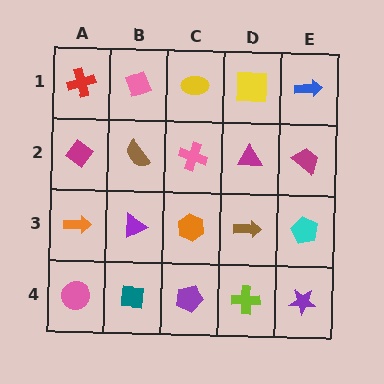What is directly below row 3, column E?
A purple star.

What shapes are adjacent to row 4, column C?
An orange hexagon (row 3, column C), a teal square (row 4, column B), a lime cross (row 4, column D).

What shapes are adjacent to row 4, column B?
A purple triangle (row 3, column B), a pink circle (row 4, column A), a purple pentagon (row 4, column C).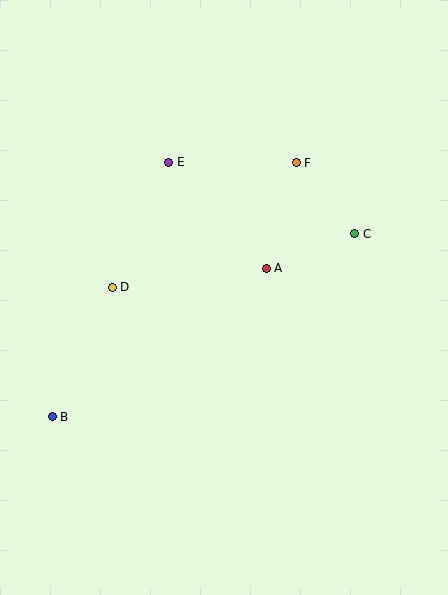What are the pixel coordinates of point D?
Point D is at (112, 287).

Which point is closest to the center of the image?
Point A at (266, 268) is closest to the center.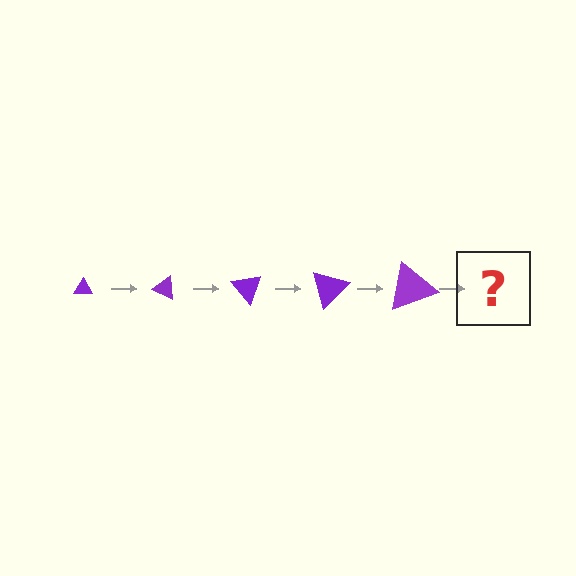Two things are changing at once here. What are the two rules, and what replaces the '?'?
The two rules are that the triangle grows larger each step and it rotates 25 degrees each step. The '?' should be a triangle, larger than the previous one and rotated 125 degrees from the start.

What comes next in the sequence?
The next element should be a triangle, larger than the previous one and rotated 125 degrees from the start.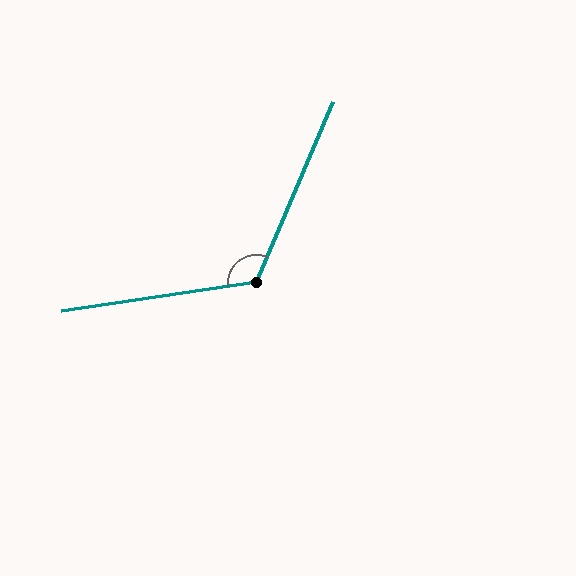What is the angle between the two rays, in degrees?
Approximately 121 degrees.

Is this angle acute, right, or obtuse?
It is obtuse.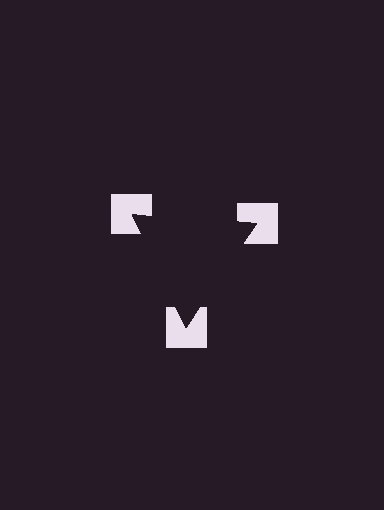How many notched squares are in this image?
There are 3 — one at each vertex of the illusory triangle.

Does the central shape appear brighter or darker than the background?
It typically appears slightly darker than the background, even though no actual brightness change is drawn.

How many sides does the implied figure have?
3 sides.